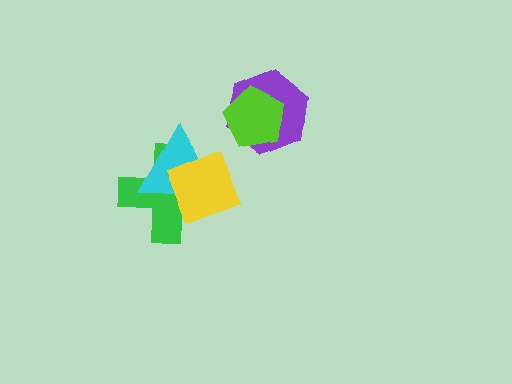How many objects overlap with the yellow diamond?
2 objects overlap with the yellow diamond.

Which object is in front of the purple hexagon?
The lime pentagon is in front of the purple hexagon.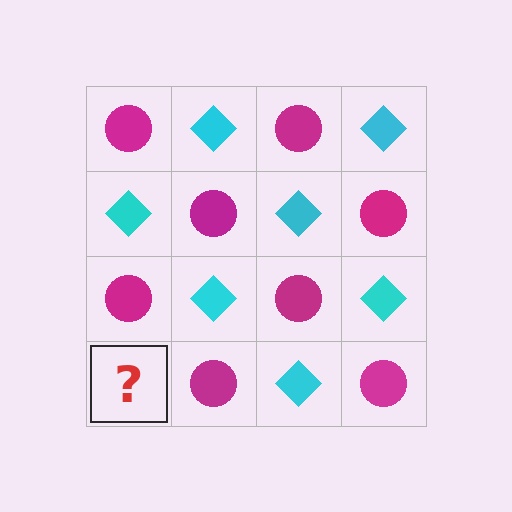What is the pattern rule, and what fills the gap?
The rule is that it alternates magenta circle and cyan diamond in a checkerboard pattern. The gap should be filled with a cyan diamond.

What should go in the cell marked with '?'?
The missing cell should contain a cyan diamond.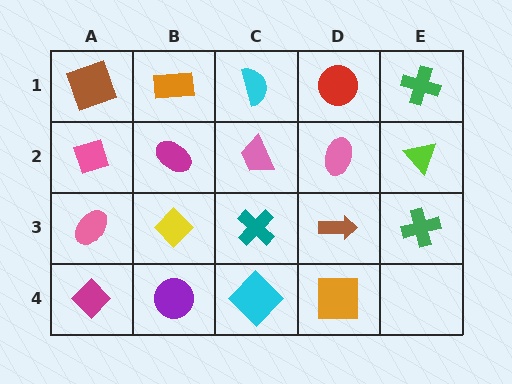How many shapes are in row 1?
5 shapes.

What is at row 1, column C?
A cyan semicircle.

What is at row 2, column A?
A pink diamond.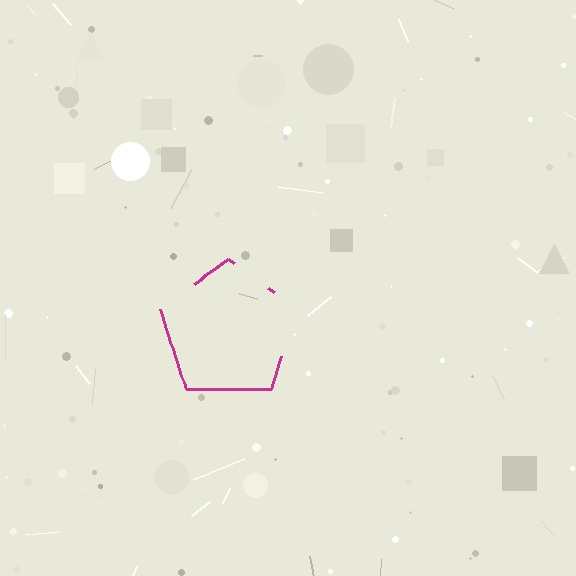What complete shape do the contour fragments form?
The contour fragments form a pentagon.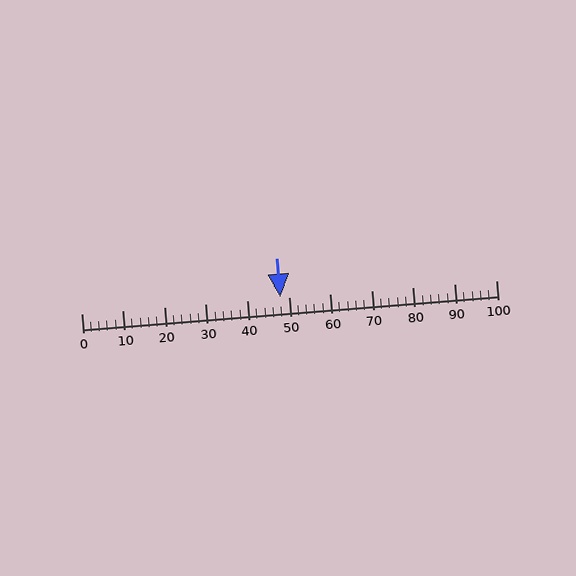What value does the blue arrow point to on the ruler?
The blue arrow points to approximately 48.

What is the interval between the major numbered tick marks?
The major tick marks are spaced 10 units apart.